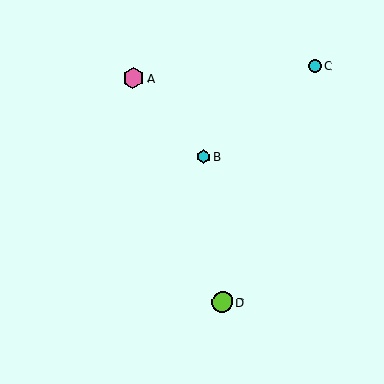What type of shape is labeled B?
Shape B is a cyan hexagon.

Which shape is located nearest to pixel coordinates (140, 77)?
The pink hexagon (labeled A) at (133, 78) is nearest to that location.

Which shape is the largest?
The pink hexagon (labeled A) is the largest.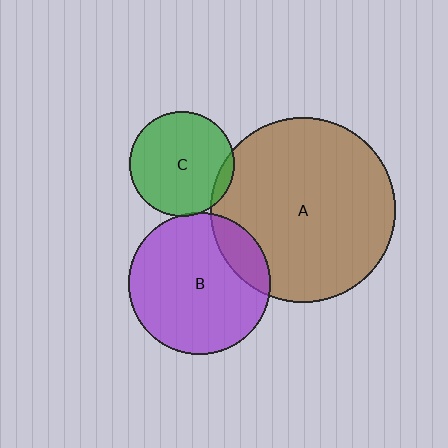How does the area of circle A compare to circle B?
Approximately 1.7 times.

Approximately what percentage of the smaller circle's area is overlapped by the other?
Approximately 5%.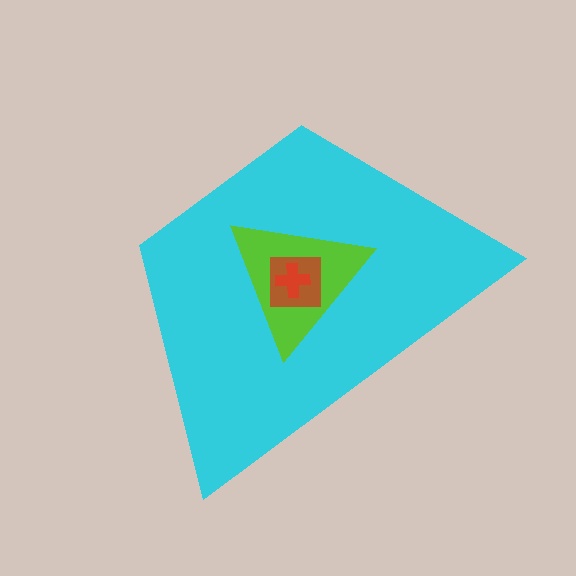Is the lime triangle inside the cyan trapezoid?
Yes.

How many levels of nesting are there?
4.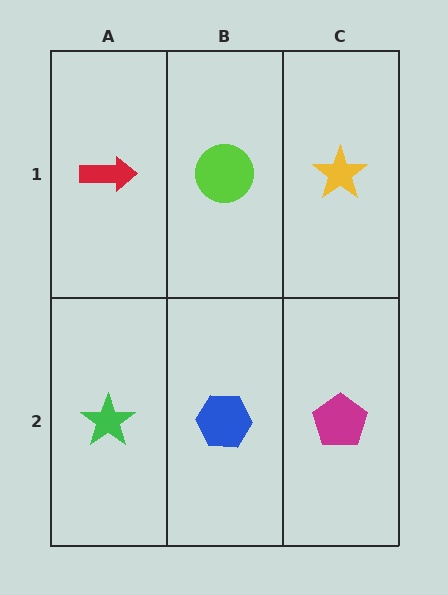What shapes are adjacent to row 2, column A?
A red arrow (row 1, column A), a blue hexagon (row 2, column B).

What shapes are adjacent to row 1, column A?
A green star (row 2, column A), a lime circle (row 1, column B).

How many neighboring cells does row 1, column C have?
2.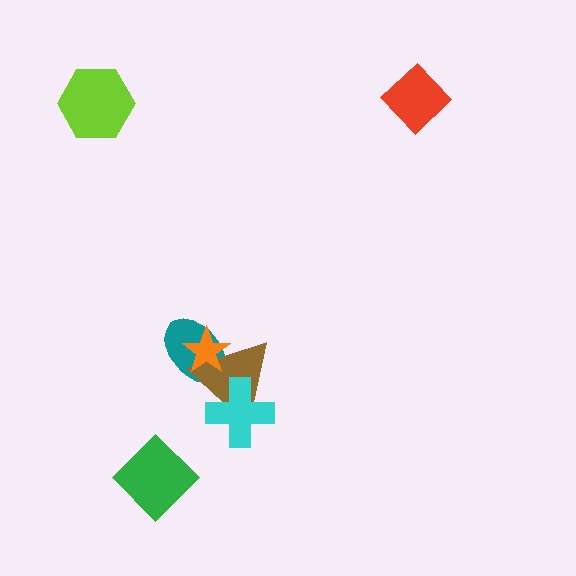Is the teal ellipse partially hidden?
Yes, it is partially covered by another shape.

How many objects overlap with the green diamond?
0 objects overlap with the green diamond.